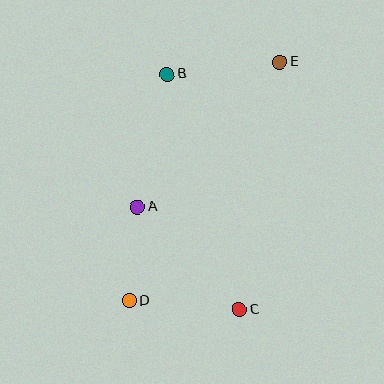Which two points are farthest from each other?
Points D and E are farthest from each other.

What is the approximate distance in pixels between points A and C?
The distance between A and C is approximately 145 pixels.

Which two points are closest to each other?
Points A and D are closest to each other.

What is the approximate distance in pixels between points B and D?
The distance between B and D is approximately 230 pixels.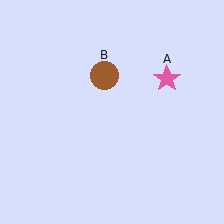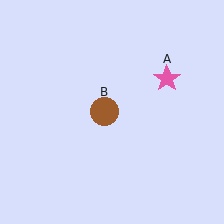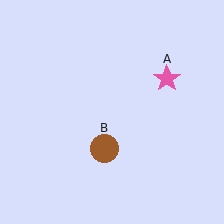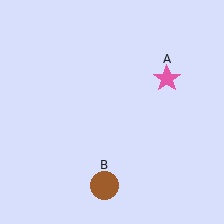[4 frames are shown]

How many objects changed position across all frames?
1 object changed position: brown circle (object B).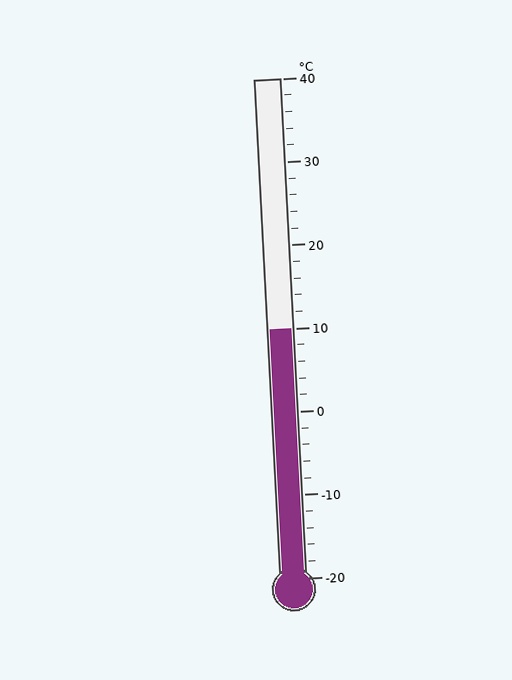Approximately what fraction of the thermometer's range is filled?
The thermometer is filled to approximately 50% of its range.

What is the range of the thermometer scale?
The thermometer scale ranges from -20°C to 40°C.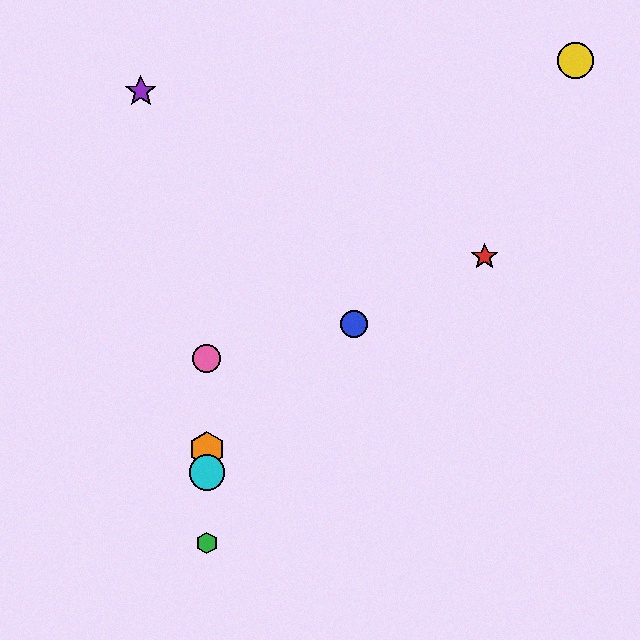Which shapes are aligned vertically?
The green hexagon, the orange hexagon, the cyan circle, the pink circle are aligned vertically.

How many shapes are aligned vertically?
4 shapes (the green hexagon, the orange hexagon, the cyan circle, the pink circle) are aligned vertically.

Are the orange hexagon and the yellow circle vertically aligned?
No, the orange hexagon is at x≈207 and the yellow circle is at x≈575.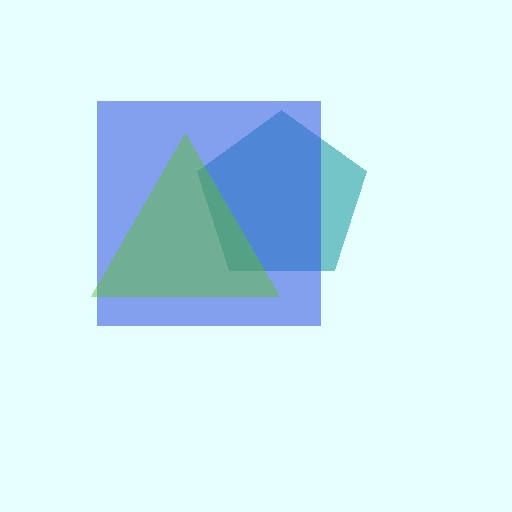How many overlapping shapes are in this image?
There are 3 overlapping shapes in the image.